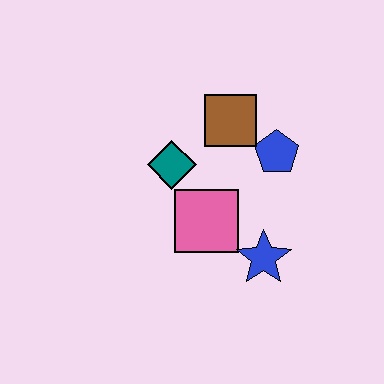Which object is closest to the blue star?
The pink square is closest to the blue star.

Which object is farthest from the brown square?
The blue star is farthest from the brown square.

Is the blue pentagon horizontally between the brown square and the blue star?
No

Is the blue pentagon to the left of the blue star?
No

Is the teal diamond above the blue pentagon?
No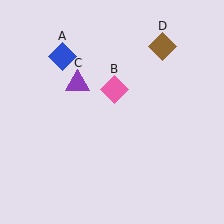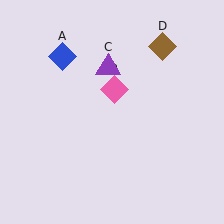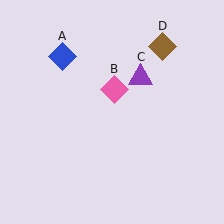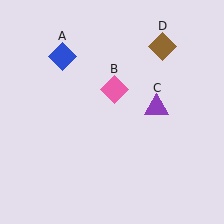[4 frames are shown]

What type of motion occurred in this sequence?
The purple triangle (object C) rotated clockwise around the center of the scene.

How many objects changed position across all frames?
1 object changed position: purple triangle (object C).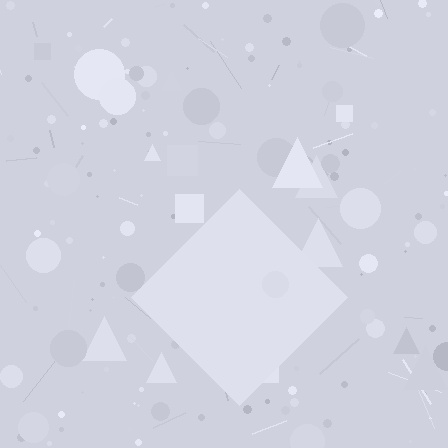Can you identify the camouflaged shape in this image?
The camouflaged shape is a diamond.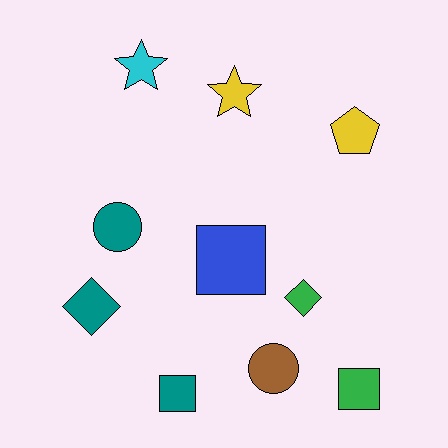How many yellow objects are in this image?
There are 2 yellow objects.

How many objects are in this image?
There are 10 objects.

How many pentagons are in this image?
There is 1 pentagon.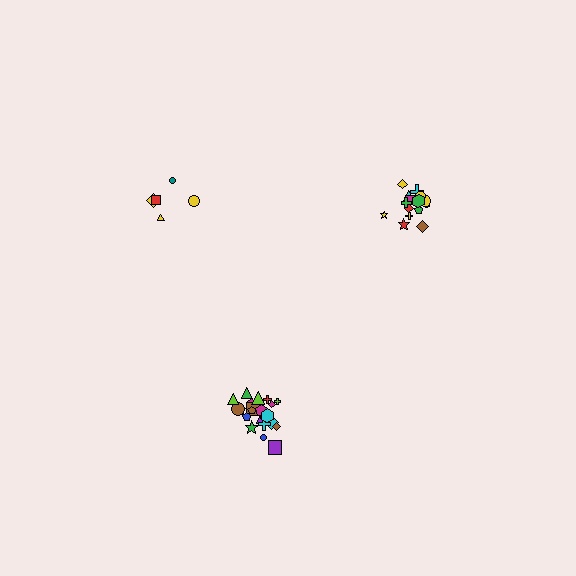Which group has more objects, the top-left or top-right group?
The top-right group.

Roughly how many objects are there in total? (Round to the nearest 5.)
Roughly 40 objects in total.